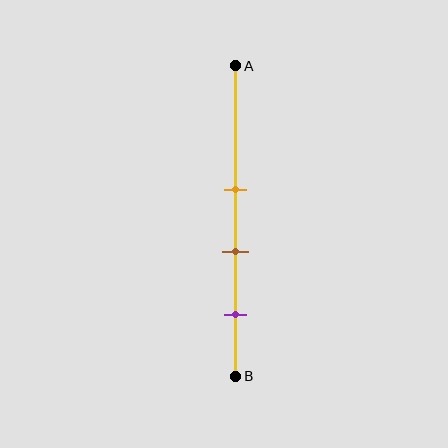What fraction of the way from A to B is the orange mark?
The orange mark is approximately 40% (0.4) of the way from A to B.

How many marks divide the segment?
There are 3 marks dividing the segment.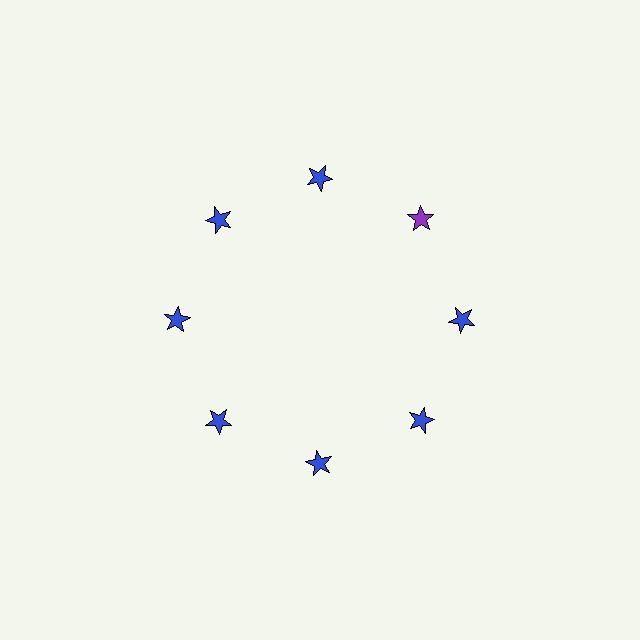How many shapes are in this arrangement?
There are 8 shapes arranged in a ring pattern.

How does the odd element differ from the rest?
It has a different color: purple instead of blue.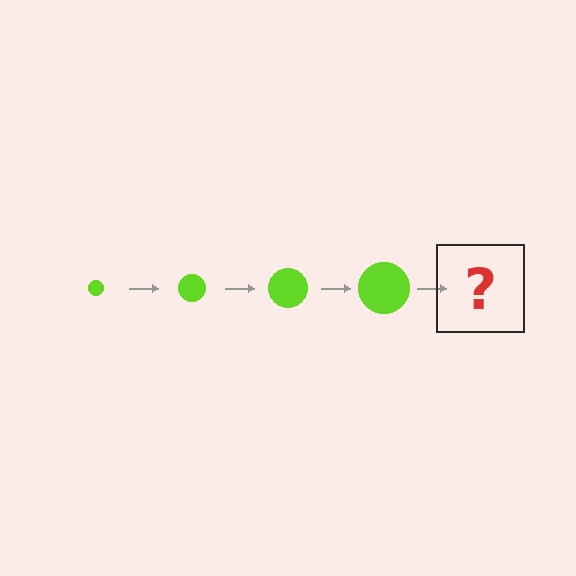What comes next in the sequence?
The next element should be a lime circle, larger than the previous one.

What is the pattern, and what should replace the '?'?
The pattern is that the circle gets progressively larger each step. The '?' should be a lime circle, larger than the previous one.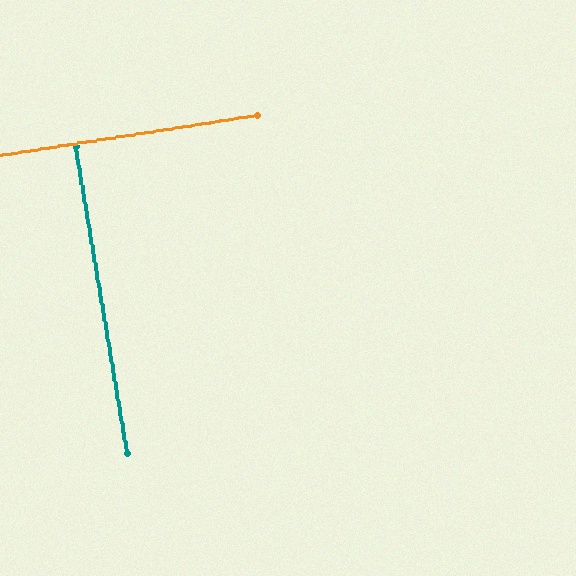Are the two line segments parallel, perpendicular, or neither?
Perpendicular — they meet at approximately 90°.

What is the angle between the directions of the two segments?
Approximately 90 degrees.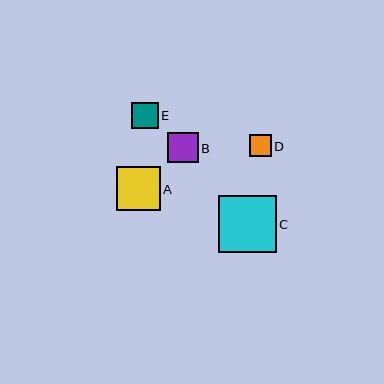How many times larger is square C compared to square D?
Square C is approximately 2.7 times the size of square D.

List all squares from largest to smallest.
From largest to smallest: C, A, B, E, D.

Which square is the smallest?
Square D is the smallest with a size of approximately 21 pixels.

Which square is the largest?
Square C is the largest with a size of approximately 58 pixels.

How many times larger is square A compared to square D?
Square A is approximately 2.1 times the size of square D.